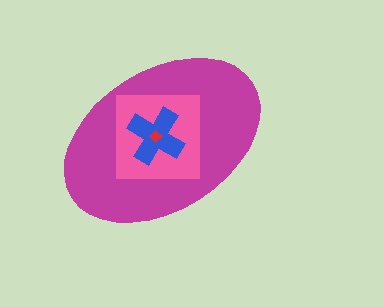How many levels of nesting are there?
4.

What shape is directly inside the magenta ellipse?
The pink square.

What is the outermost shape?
The magenta ellipse.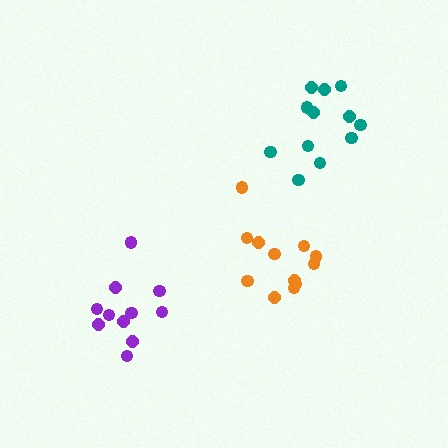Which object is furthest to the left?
The purple cluster is leftmost.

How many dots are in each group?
Group 1: 11 dots, Group 2: 12 dots, Group 3: 12 dots (35 total).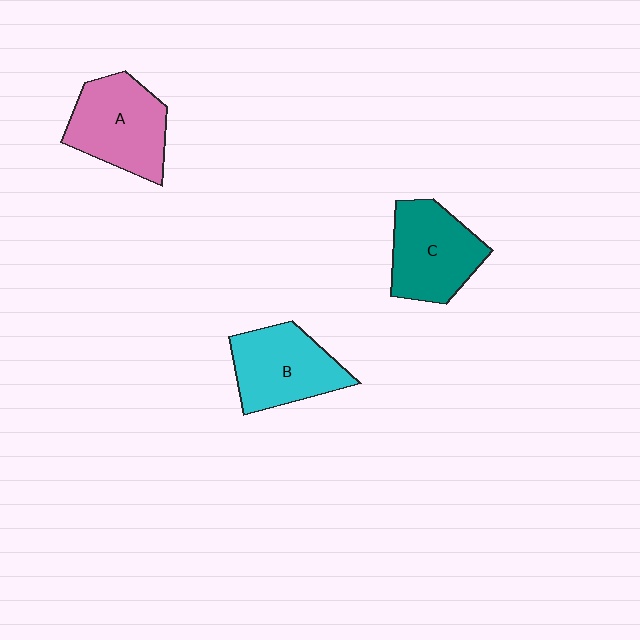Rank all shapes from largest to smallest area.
From largest to smallest: A (pink), C (teal), B (cyan).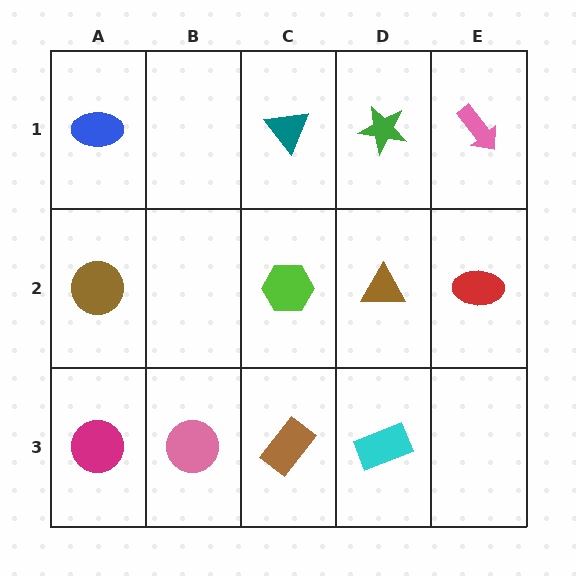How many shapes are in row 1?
4 shapes.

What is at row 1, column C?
A teal triangle.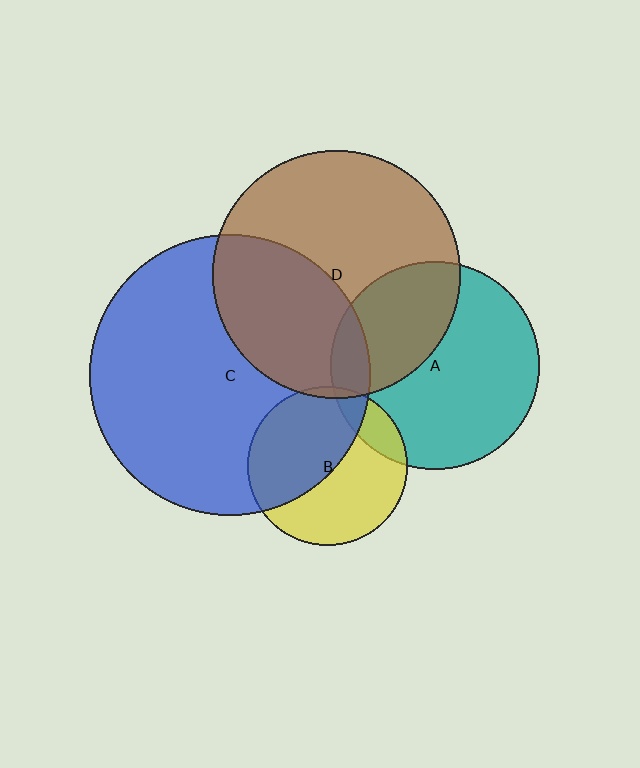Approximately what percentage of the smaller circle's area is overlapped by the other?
Approximately 10%.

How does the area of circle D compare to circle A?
Approximately 1.4 times.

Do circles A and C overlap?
Yes.